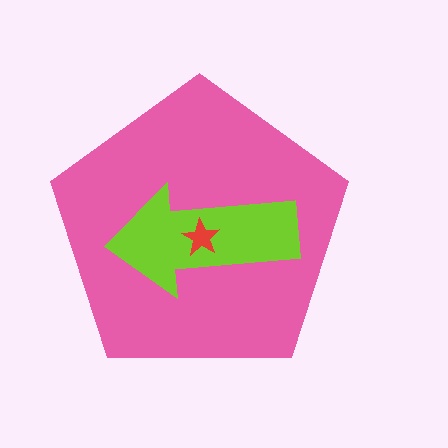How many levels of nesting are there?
3.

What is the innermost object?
The red star.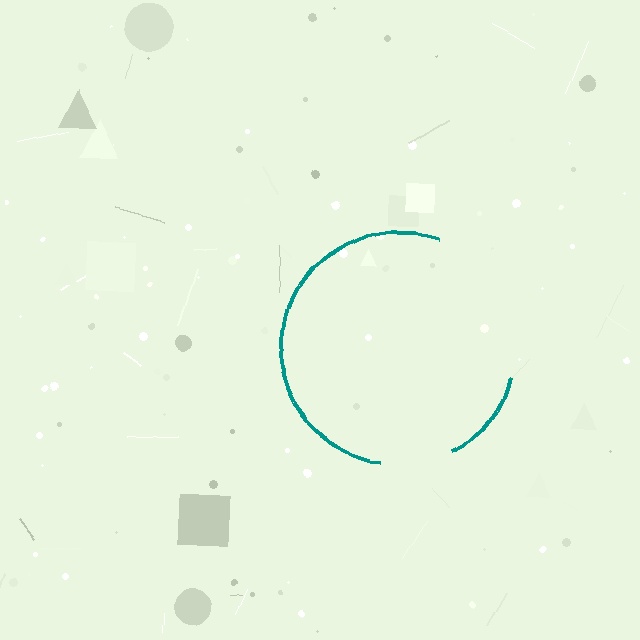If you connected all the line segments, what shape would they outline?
They would outline a circle.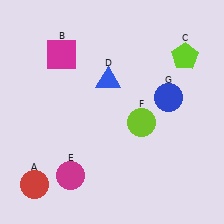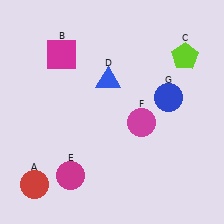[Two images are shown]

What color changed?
The circle (F) changed from lime in Image 1 to magenta in Image 2.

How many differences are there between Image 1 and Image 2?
There is 1 difference between the two images.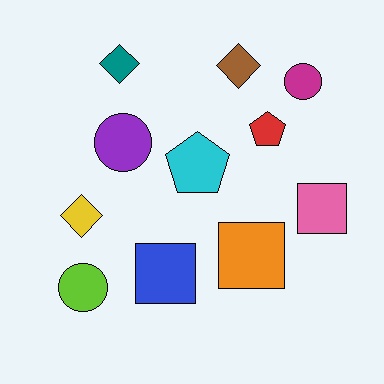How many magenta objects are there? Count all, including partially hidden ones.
There is 1 magenta object.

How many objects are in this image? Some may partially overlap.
There are 11 objects.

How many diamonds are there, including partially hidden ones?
There are 3 diamonds.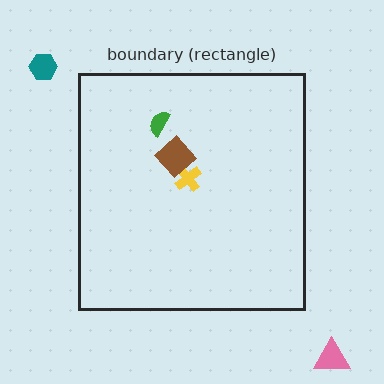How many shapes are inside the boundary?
3 inside, 2 outside.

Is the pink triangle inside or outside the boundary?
Outside.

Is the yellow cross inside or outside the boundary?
Inside.